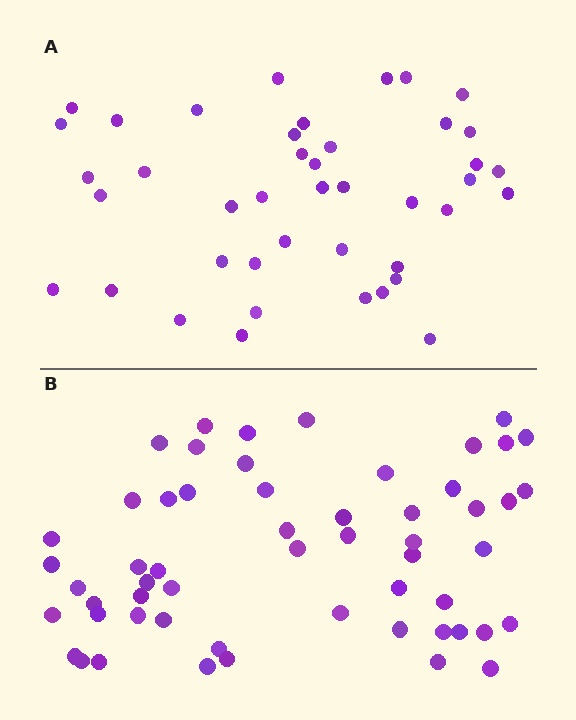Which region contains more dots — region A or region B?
Region B (the bottom region) has more dots.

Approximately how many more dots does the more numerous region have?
Region B has approximately 15 more dots than region A.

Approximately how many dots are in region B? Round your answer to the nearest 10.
About 60 dots. (The exact count is 56, which rounds to 60.)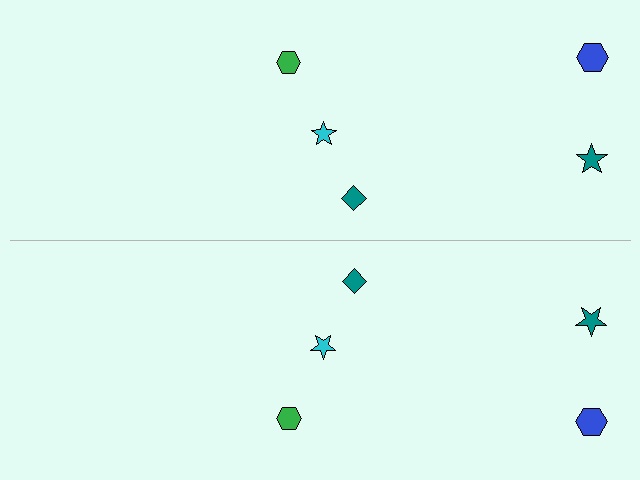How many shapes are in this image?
There are 10 shapes in this image.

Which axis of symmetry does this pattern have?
The pattern has a horizontal axis of symmetry running through the center of the image.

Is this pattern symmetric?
Yes, this pattern has bilateral (reflection) symmetry.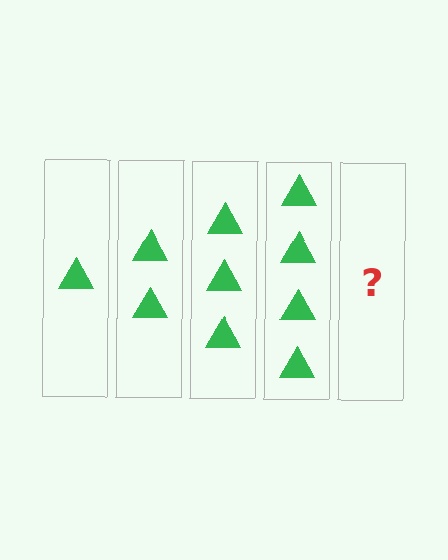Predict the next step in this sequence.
The next step is 5 triangles.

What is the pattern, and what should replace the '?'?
The pattern is that each step adds one more triangle. The '?' should be 5 triangles.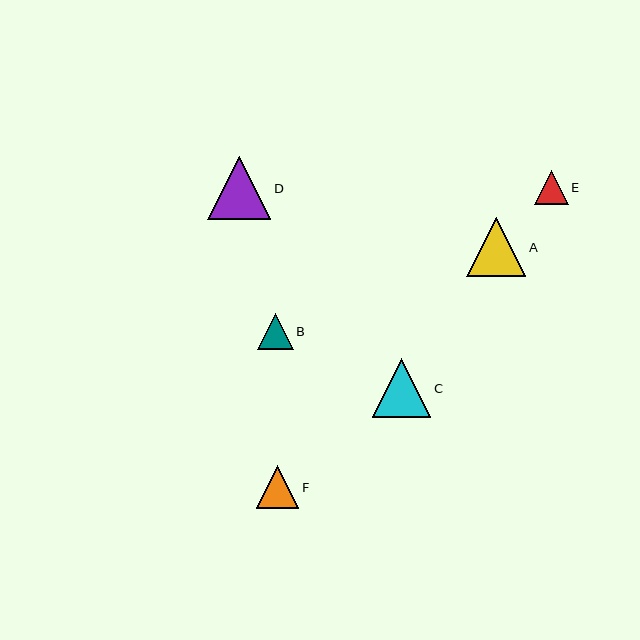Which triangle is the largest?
Triangle D is the largest with a size of approximately 63 pixels.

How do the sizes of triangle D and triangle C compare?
Triangle D and triangle C are approximately the same size.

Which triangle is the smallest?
Triangle E is the smallest with a size of approximately 34 pixels.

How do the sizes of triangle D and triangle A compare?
Triangle D and triangle A are approximately the same size.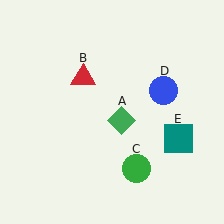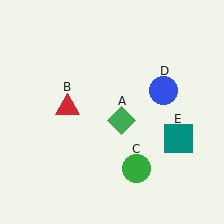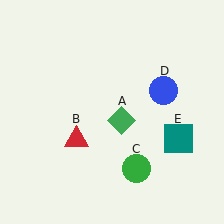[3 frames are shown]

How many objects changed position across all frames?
1 object changed position: red triangle (object B).